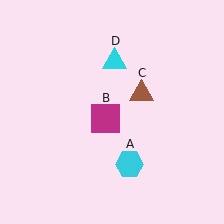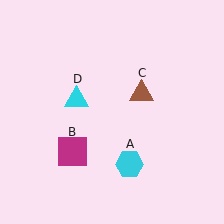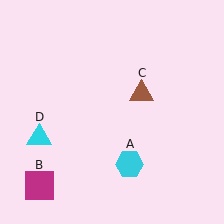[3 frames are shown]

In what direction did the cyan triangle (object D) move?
The cyan triangle (object D) moved down and to the left.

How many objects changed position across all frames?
2 objects changed position: magenta square (object B), cyan triangle (object D).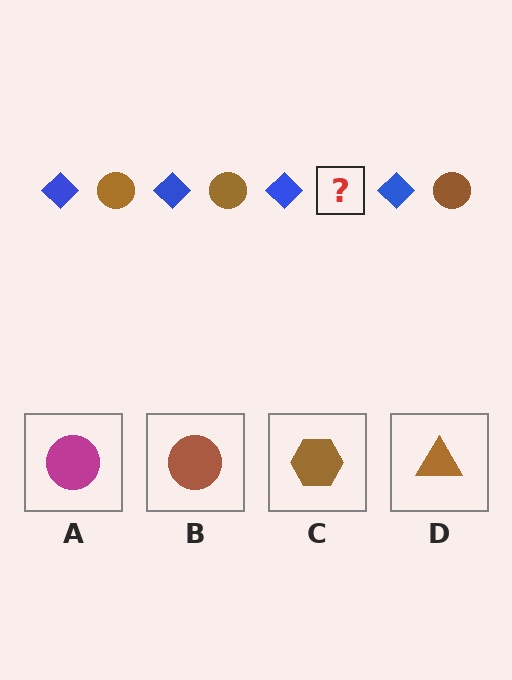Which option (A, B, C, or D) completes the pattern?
B.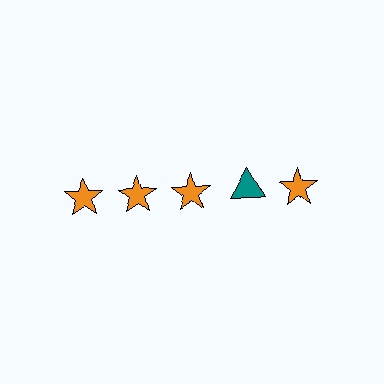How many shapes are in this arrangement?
There are 5 shapes arranged in a grid pattern.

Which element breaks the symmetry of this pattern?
The teal triangle in the top row, second from right column breaks the symmetry. All other shapes are orange stars.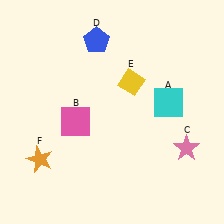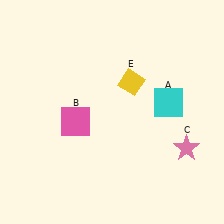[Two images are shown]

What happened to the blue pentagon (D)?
The blue pentagon (D) was removed in Image 2. It was in the top-left area of Image 1.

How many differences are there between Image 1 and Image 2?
There are 2 differences between the two images.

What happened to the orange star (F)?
The orange star (F) was removed in Image 2. It was in the bottom-left area of Image 1.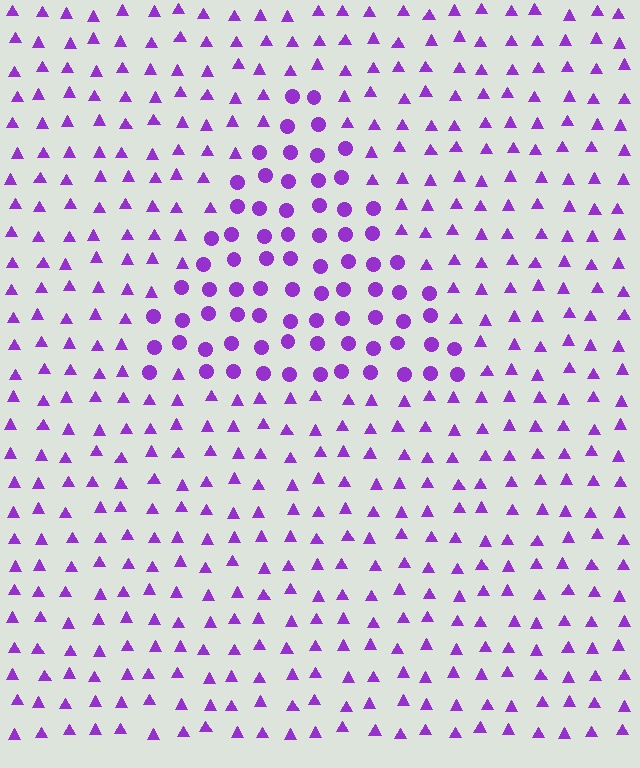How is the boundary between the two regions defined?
The boundary is defined by a change in element shape: circles inside vs. triangles outside. All elements share the same color and spacing.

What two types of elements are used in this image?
The image uses circles inside the triangle region and triangles outside it.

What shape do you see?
I see a triangle.